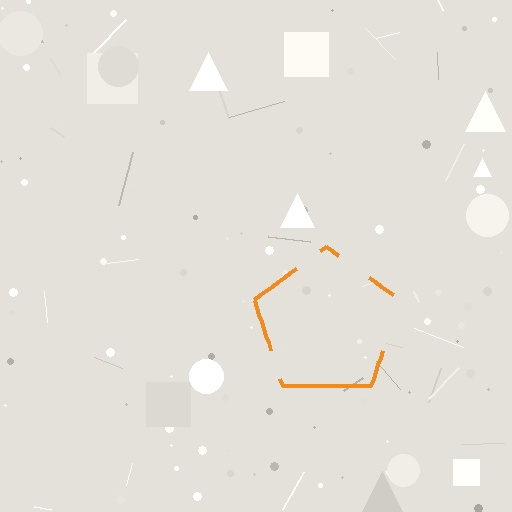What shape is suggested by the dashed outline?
The dashed outline suggests a pentagon.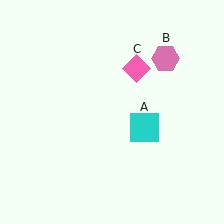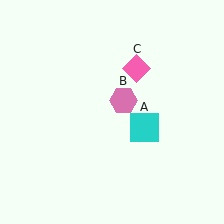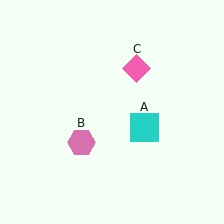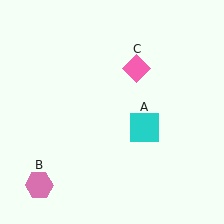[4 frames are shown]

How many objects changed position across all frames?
1 object changed position: pink hexagon (object B).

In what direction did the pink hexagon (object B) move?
The pink hexagon (object B) moved down and to the left.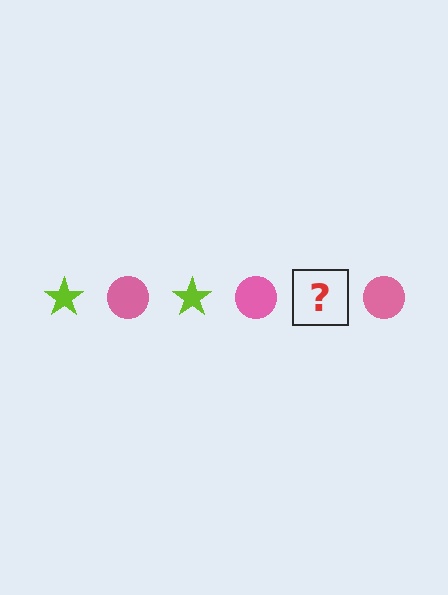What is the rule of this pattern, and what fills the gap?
The rule is that the pattern alternates between lime star and pink circle. The gap should be filled with a lime star.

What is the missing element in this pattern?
The missing element is a lime star.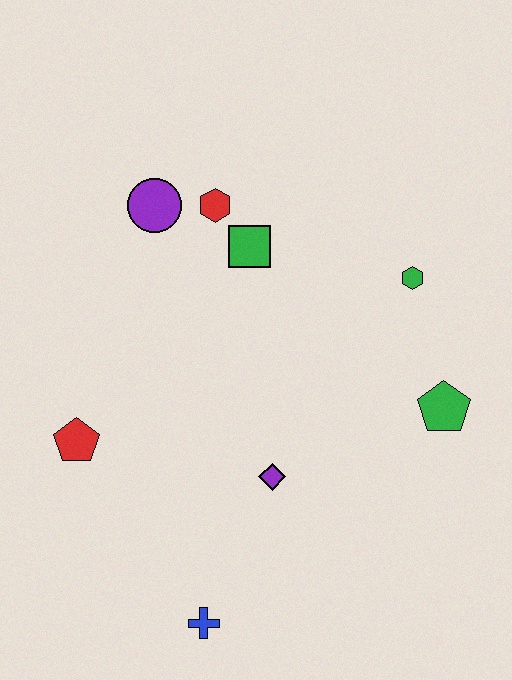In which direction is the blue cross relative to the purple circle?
The blue cross is below the purple circle.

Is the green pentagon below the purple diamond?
No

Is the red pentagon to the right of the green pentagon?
No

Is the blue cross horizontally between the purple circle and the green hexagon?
Yes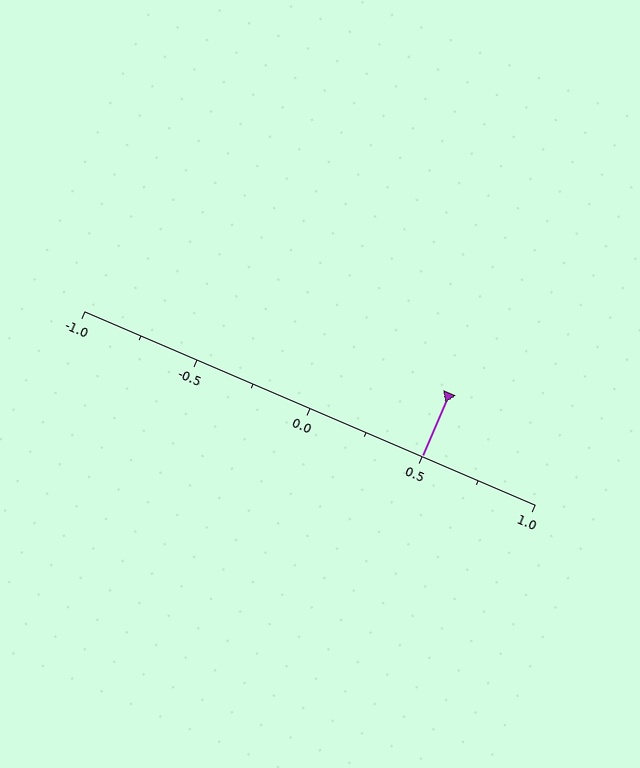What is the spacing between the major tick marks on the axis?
The major ticks are spaced 0.5 apart.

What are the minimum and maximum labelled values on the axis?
The axis runs from -1.0 to 1.0.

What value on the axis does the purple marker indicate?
The marker indicates approximately 0.5.